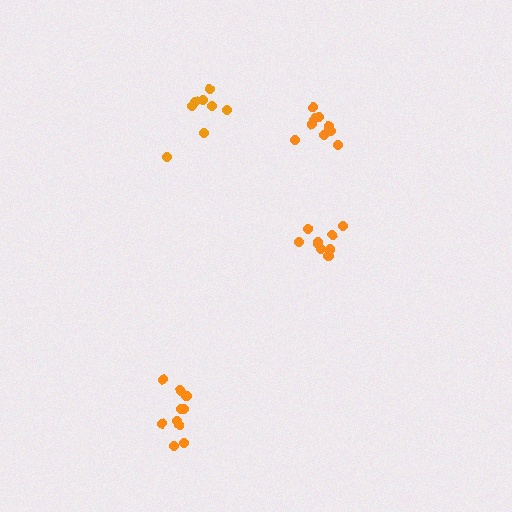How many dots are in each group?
Group 1: 10 dots, Group 2: 9 dots, Group 3: 9 dots, Group 4: 11 dots (39 total).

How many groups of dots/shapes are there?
There are 4 groups.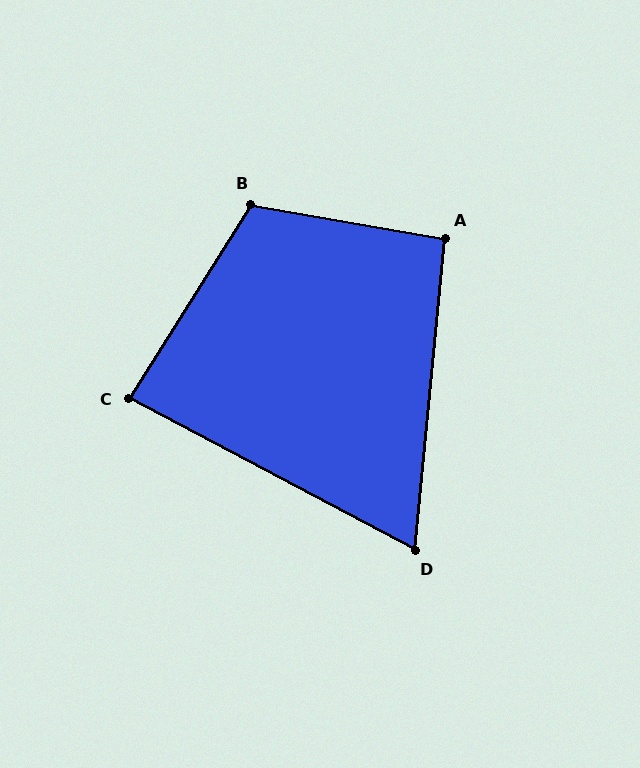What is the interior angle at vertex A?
Approximately 94 degrees (approximately right).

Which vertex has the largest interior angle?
B, at approximately 113 degrees.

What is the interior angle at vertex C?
Approximately 86 degrees (approximately right).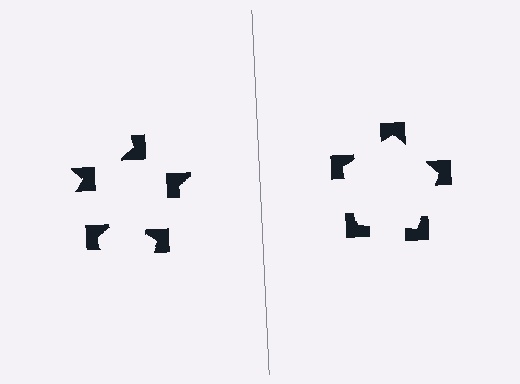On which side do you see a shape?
An illusory pentagon appears on the right side. On the left side the wedge cuts are rotated, so no coherent shape forms.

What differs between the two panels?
The notched squares are positioned identically on both sides; only the wedge orientations differ. On the right they align to a pentagon; on the left they are misaligned.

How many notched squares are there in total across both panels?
10 — 5 on each side.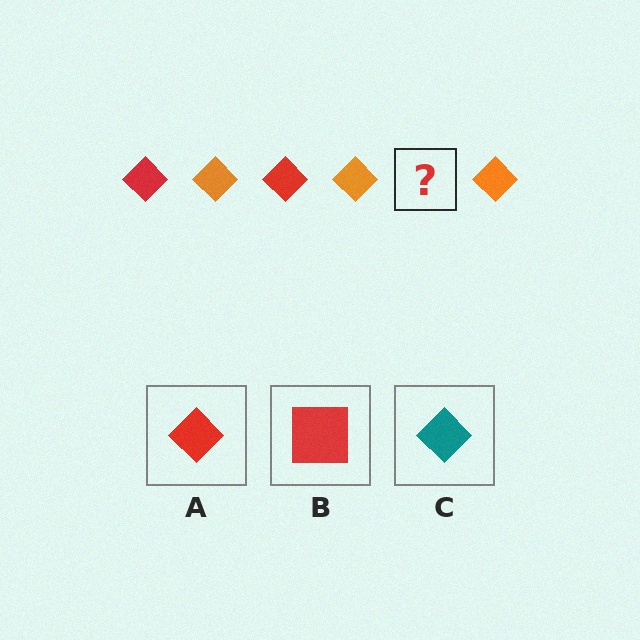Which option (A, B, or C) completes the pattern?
A.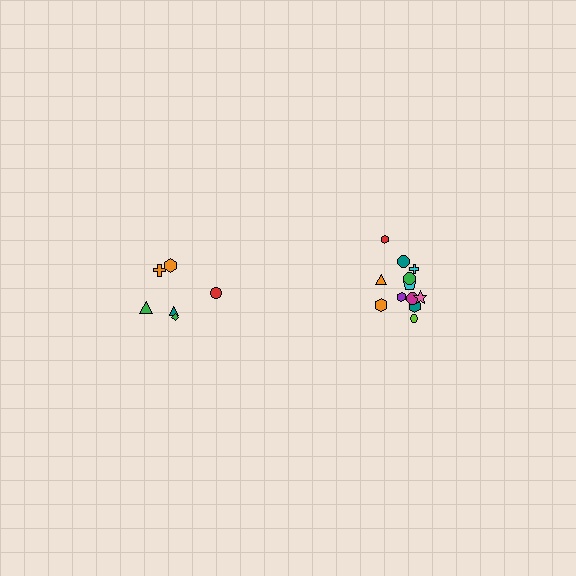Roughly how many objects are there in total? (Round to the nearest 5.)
Roughly 20 objects in total.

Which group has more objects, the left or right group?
The right group.